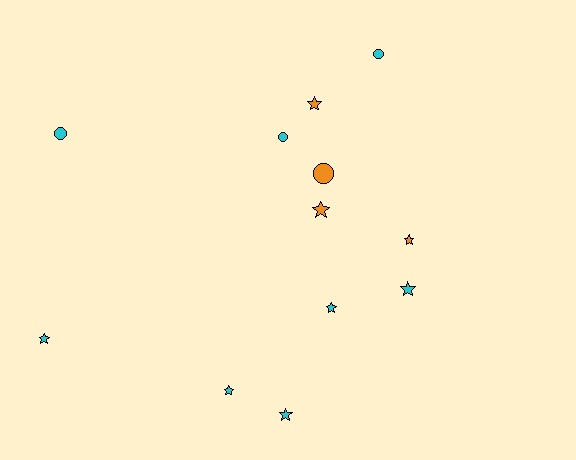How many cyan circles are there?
There are 3 cyan circles.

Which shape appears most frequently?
Star, with 8 objects.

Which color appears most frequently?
Cyan, with 8 objects.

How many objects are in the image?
There are 12 objects.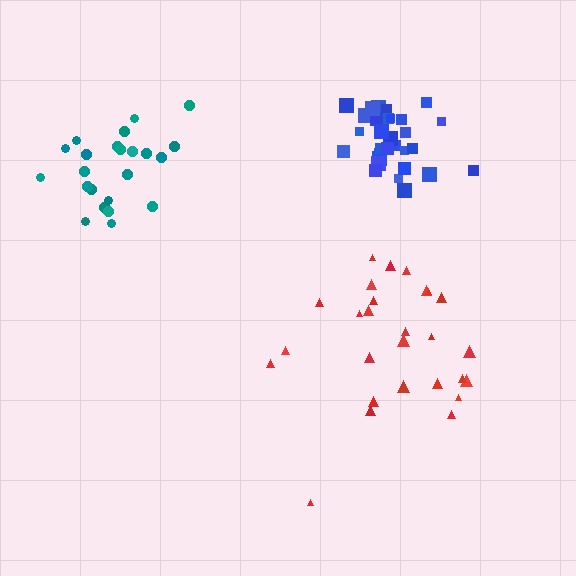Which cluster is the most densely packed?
Blue.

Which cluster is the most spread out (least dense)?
Red.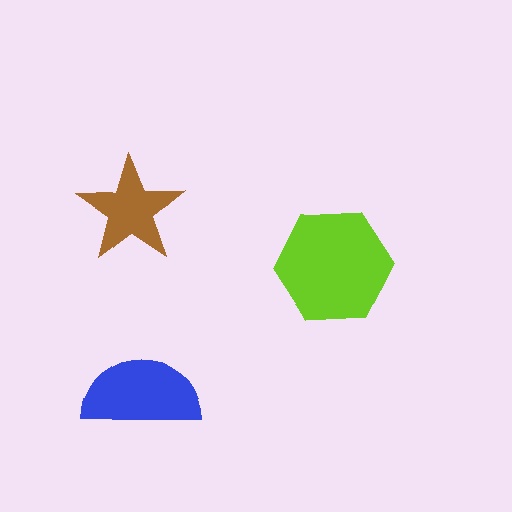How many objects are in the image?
There are 3 objects in the image.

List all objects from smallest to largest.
The brown star, the blue semicircle, the lime hexagon.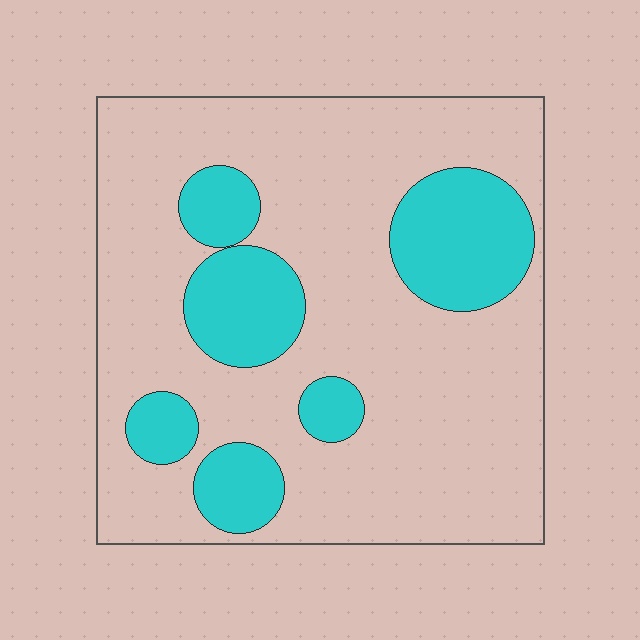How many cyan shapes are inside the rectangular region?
6.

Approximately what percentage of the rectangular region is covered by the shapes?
Approximately 25%.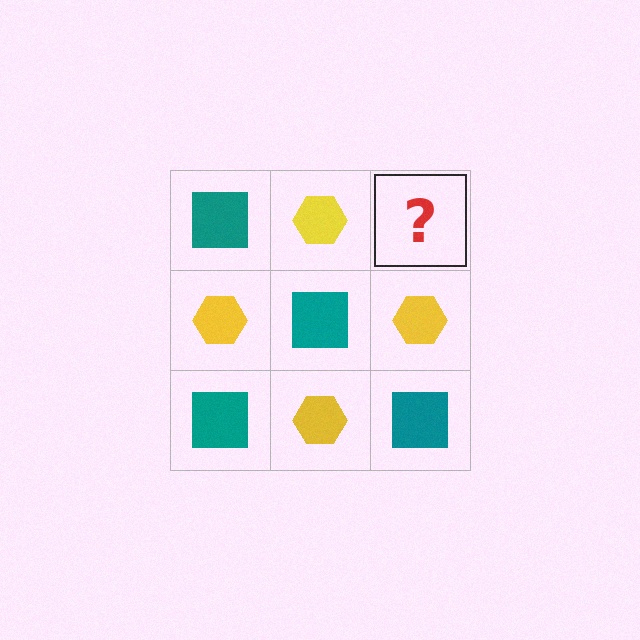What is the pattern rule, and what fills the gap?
The rule is that it alternates teal square and yellow hexagon in a checkerboard pattern. The gap should be filled with a teal square.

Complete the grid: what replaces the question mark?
The question mark should be replaced with a teal square.